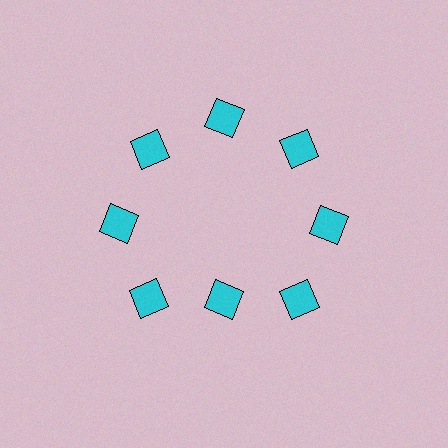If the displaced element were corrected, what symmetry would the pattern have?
It would have 8-fold rotational symmetry — the pattern would map onto itself every 45 degrees.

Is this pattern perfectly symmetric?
No. The 8 cyan squares are arranged in a ring, but one element near the 6 o'clock position is pulled inward toward the center, breaking the 8-fold rotational symmetry.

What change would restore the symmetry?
The symmetry would be restored by moving it outward, back onto the ring so that all 8 squares sit at equal angles and equal distance from the center.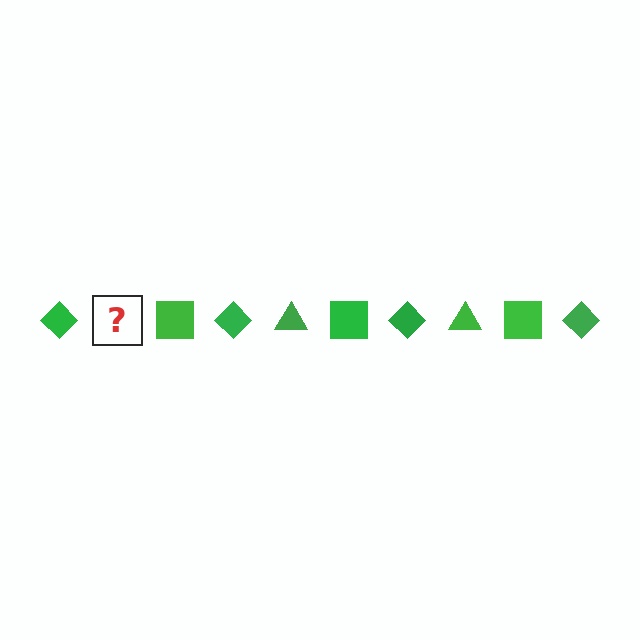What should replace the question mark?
The question mark should be replaced with a green triangle.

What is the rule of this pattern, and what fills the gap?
The rule is that the pattern cycles through diamond, triangle, square shapes in green. The gap should be filled with a green triangle.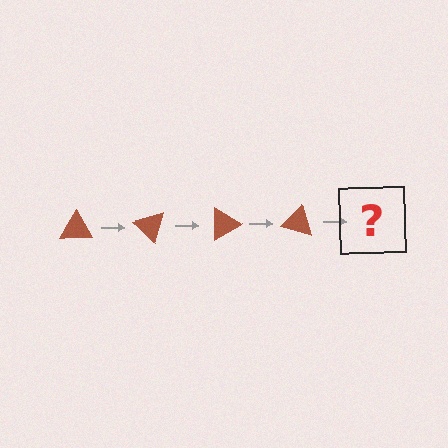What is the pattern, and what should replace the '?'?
The pattern is that the triangle rotates 45 degrees each step. The '?' should be a brown triangle rotated 180 degrees.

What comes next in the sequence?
The next element should be a brown triangle rotated 180 degrees.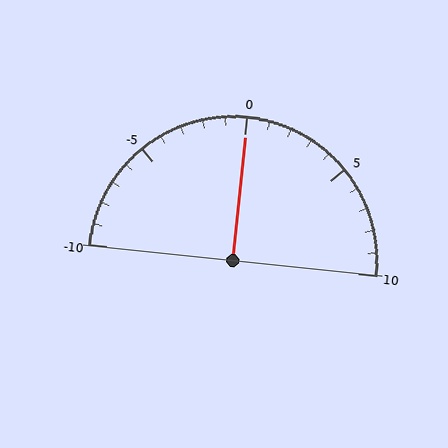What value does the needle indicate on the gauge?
The needle indicates approximately 0.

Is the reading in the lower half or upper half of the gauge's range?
The reading is in the upper half of the range (-10 to 10).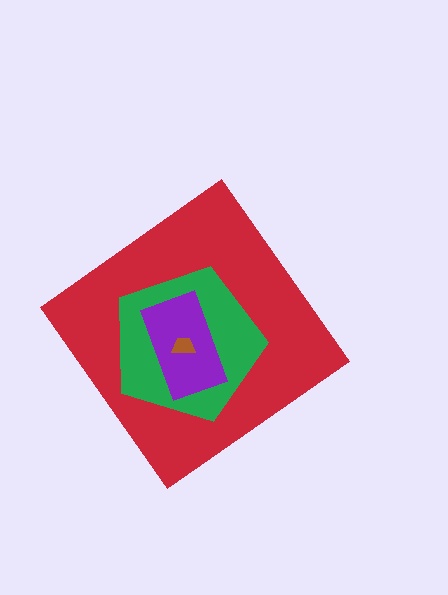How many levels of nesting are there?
4.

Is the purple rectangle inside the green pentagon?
Yes.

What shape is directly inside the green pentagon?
The purple rectangle.